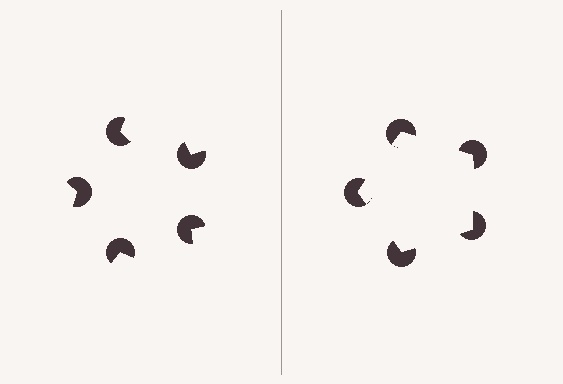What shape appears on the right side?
An illusory pentagon.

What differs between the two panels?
The pac-man discs are positioned identically on both sides; only the wedge orientations differ. On the right they align to a pentagon; on the left they are misaligned.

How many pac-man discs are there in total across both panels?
10 — 5 on each side.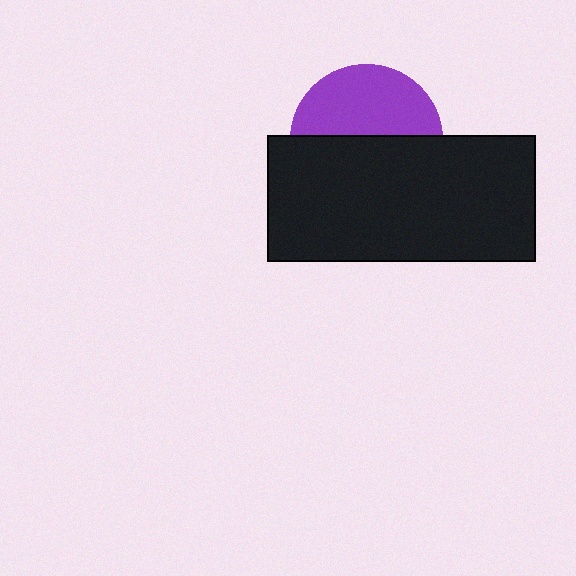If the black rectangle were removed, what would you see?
You would see the complete purple circle.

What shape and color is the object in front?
The object in front is a black rectangle.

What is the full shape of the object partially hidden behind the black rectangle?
The partially hidden object is a purple circle.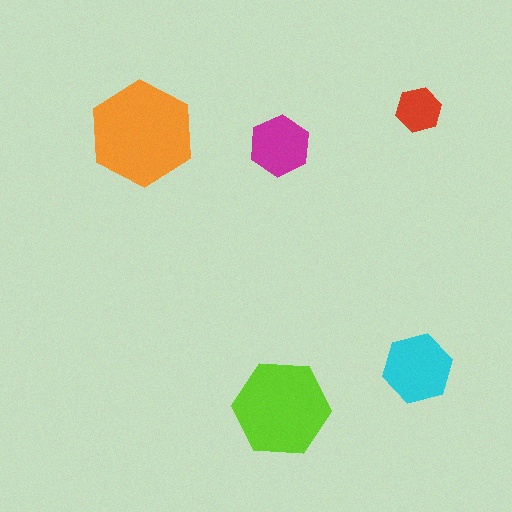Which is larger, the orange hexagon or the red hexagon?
The orange one.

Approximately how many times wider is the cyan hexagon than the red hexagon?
About 1.5 times wider.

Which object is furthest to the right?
The red hexagon is rightmost.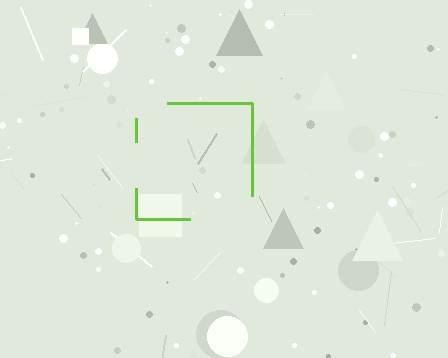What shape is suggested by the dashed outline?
The dashed outline suggests a square.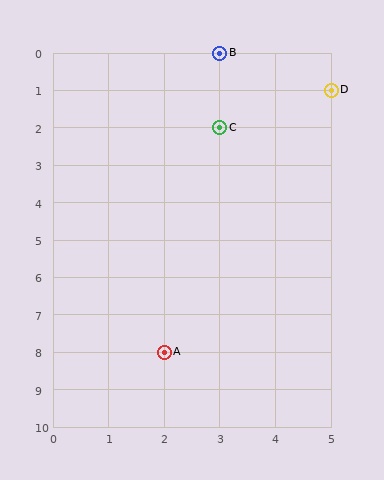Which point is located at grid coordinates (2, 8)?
Point A is at (2, 8).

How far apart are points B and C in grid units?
Points B and C are 2 rows apart.